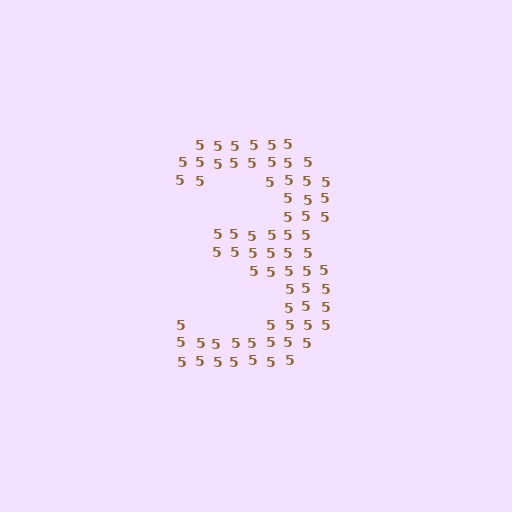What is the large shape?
The large shape is the digit 3.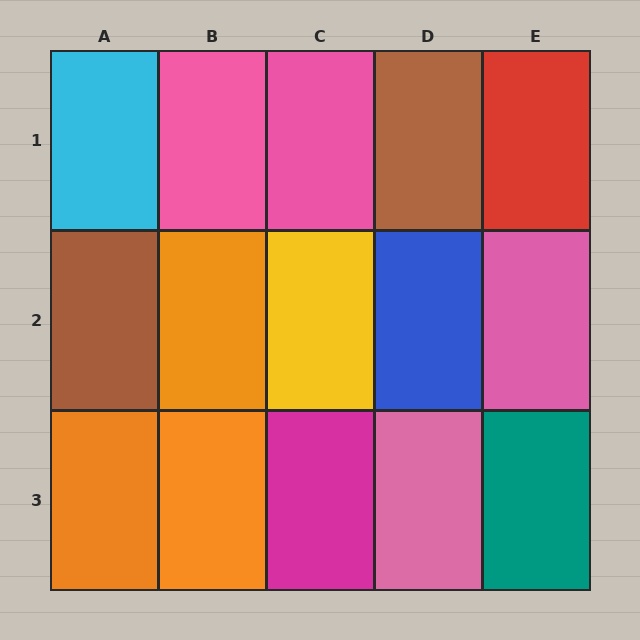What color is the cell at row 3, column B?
Orange.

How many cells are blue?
1 cell is blue.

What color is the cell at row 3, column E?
Teal.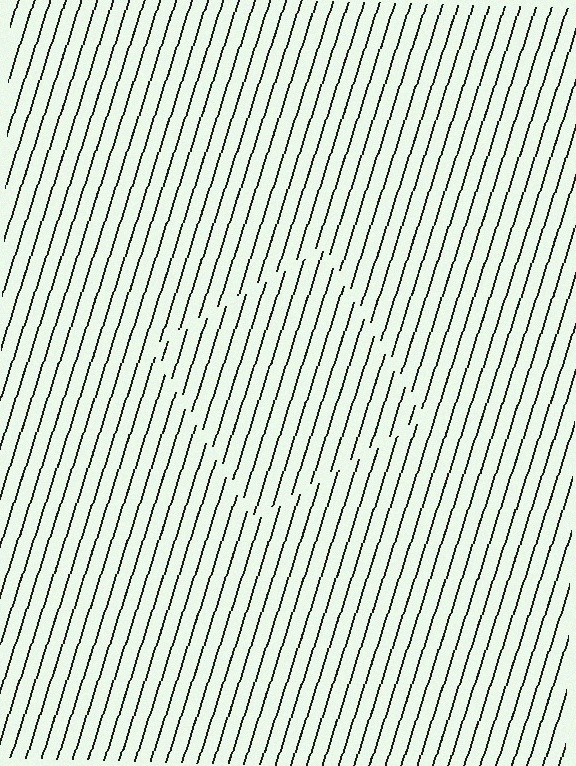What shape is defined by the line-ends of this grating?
An illusory square. The interior of the shape contains the same grating, shifted by half a period — the contour is defined by the phase discontinuity where line-ends from the inner and outer gratings abut.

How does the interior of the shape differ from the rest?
The interior of the shape contains the same grating, shifted by half a period — the contour is defined by the phase discontinuity where line-ends from the inner and outer gratings abut.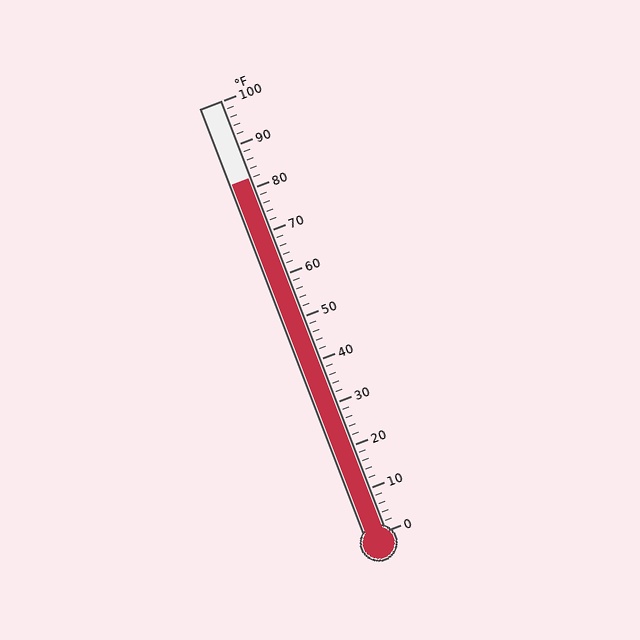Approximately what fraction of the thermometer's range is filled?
The thermometer is filled to approximately 80% of its range.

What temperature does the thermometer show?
The thermometer shows approximately 82°F.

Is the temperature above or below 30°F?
The temperature is above 30°F.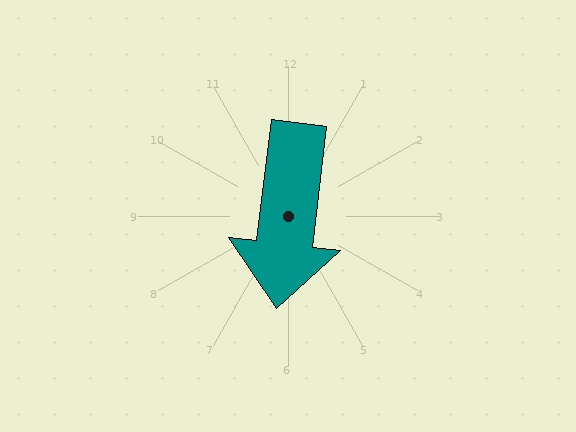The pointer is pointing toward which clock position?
Roughly 6 o'clock.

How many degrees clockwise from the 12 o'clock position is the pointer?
Approximately 187 degrees.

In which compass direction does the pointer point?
South.